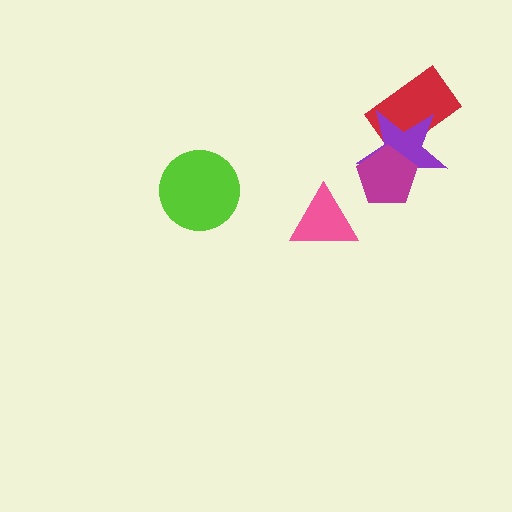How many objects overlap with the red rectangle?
1 object overlaps with the red rectangle.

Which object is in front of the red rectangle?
The purple star is in front of the red rectangle.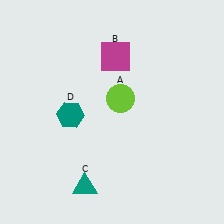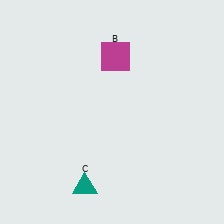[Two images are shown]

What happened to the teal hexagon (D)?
The teal hexagon (D) was removed in Image 2. It was in the bottom-left area of Image 1.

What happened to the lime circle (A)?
The lime circle (A) was removed in Image 2. It was in the top-right area of Image 1.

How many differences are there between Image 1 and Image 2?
There are 2 differences between the two images.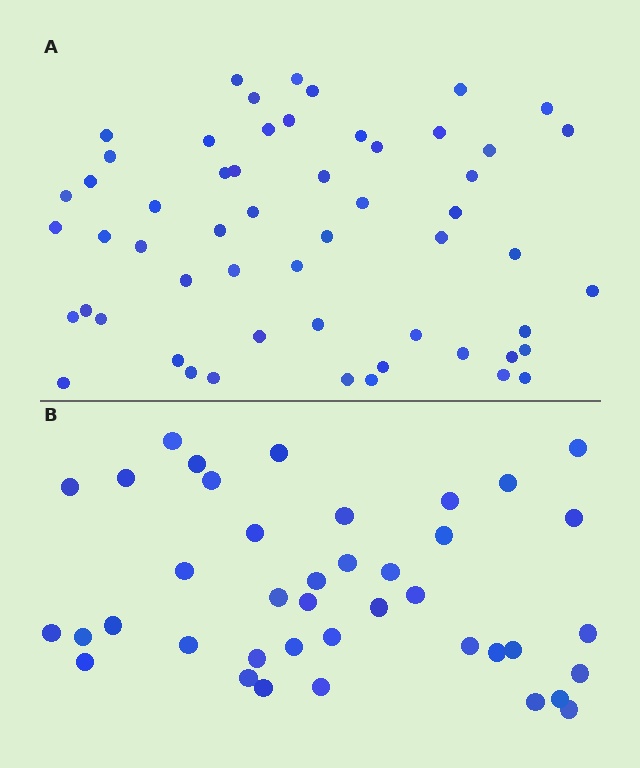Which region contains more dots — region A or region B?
Region A (the top region) has more dots.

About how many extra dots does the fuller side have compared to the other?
Region A has approximately 15 more dots than region B.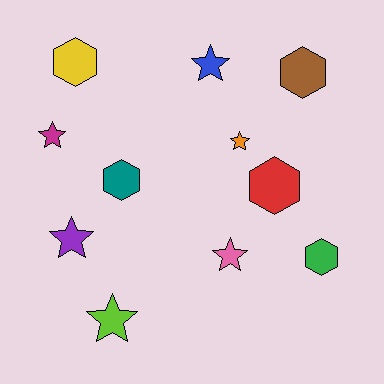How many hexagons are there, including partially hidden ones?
There are 5 hexagons.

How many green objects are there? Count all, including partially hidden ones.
There is 1 green object.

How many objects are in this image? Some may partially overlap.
There are 11 objects.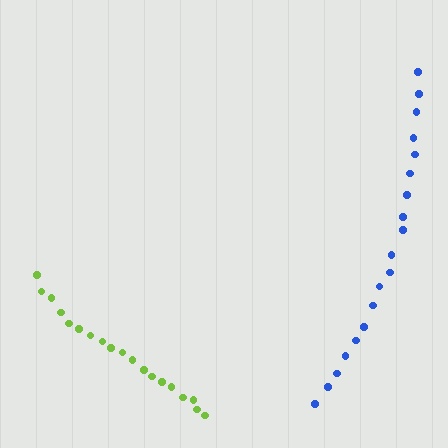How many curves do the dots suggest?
There are 2 distinct paths.